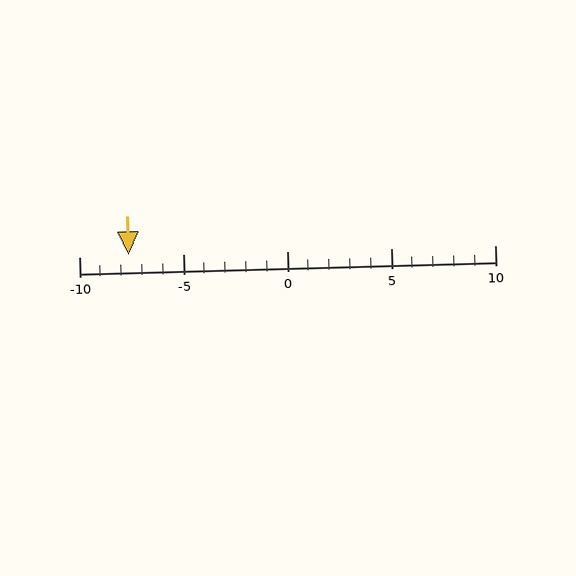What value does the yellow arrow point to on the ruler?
The yellow arrow points to approximately -8.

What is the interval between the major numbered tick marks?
The major tick marks are spaced 5 units apart.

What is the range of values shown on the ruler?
The ruler shows values from -10 to 10.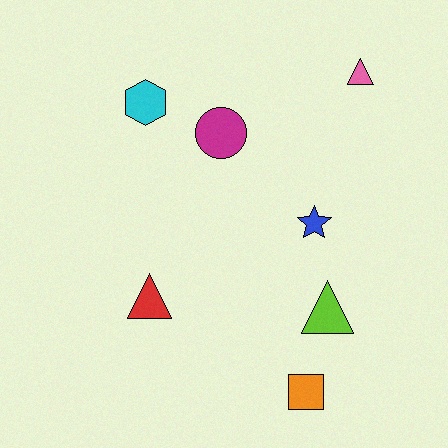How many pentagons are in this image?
There are no pentagons.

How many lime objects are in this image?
There is 1 lime object.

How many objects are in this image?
There are 7 objects.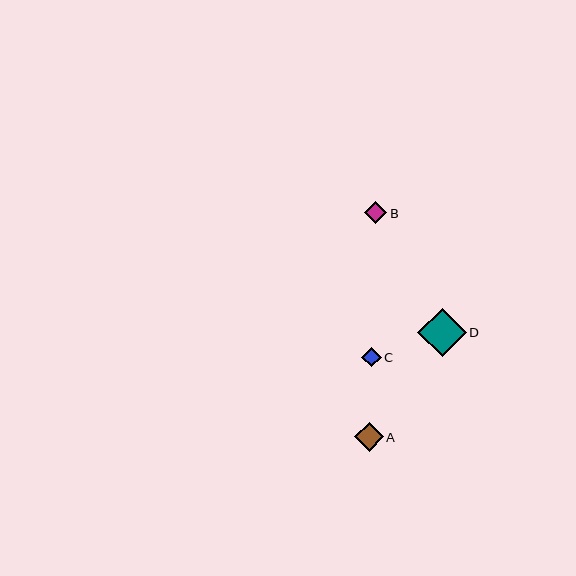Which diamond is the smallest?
Diamond C is the smallest with a size of approximately 19 pixels.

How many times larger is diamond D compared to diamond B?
Diamond D is approximately 2.2 times the size of diamond B.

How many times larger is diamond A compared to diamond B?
Diamond A is approximately 1.3 times the size of diamond B.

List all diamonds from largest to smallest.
From largest to smallest: D, A, B, C.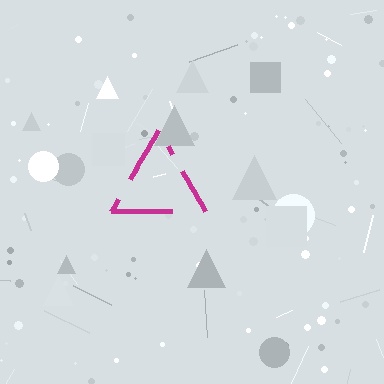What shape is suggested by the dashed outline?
The dashed outline suggests a triangle.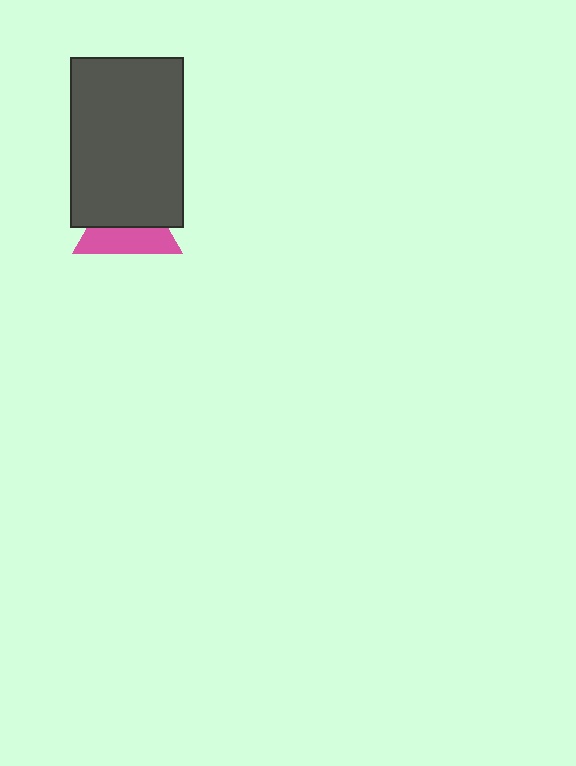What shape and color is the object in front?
The object in front is a dark gray rectangle.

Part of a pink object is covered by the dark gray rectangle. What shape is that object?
It is a triangle.